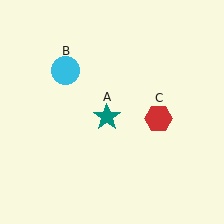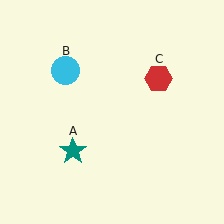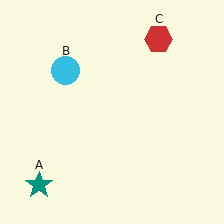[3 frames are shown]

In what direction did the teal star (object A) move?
The teal star (object A) moved down and to the left.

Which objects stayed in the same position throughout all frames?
Cyan circle (object B) remained stationary.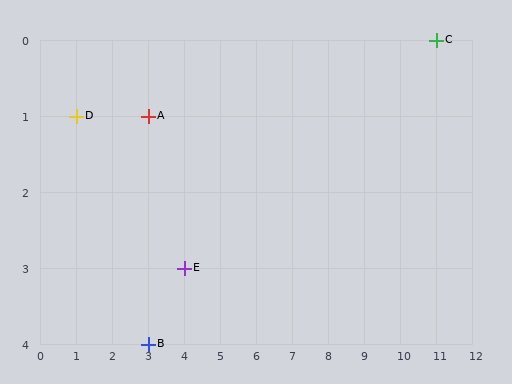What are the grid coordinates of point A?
Point A is at grid coordinates (3, 1).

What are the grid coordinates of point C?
Point C is at grid coordinates (11, 0).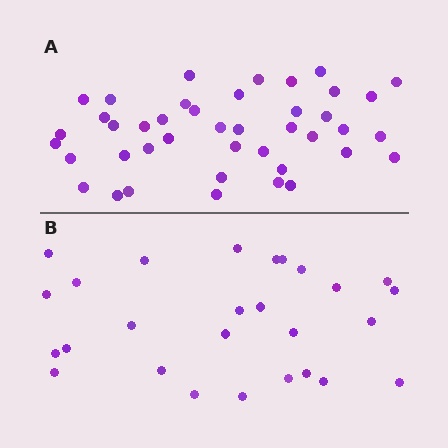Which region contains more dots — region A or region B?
Region A (the top region) has more dots.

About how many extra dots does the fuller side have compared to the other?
Region A has approximately 15 more dots than region B.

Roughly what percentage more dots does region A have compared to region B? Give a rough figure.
About 55% more.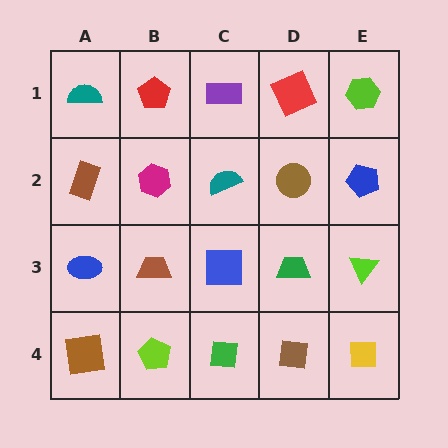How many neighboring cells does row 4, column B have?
3.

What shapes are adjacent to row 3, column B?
A magenta hexagon (row 2, column B), a lime pentagon (row 4, column B), a blue ellipse (row 3, column A), a blue square (row 3, column C).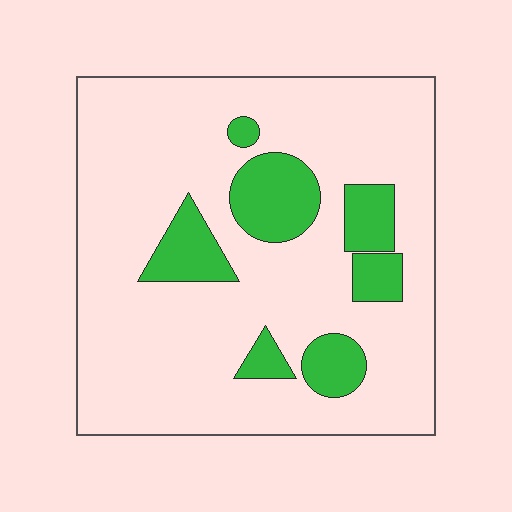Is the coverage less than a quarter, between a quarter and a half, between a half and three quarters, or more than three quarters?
Less than a quarter.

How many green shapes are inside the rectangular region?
7.